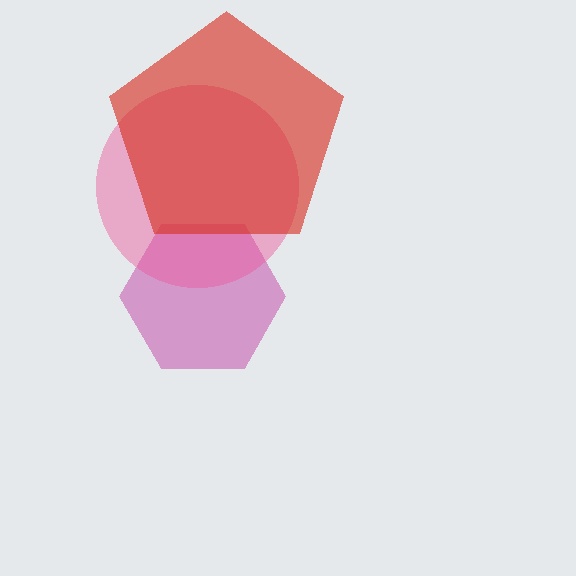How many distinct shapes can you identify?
There are 3 distinct shapes: a magenta hexagon, a pink circle, a red pentagon.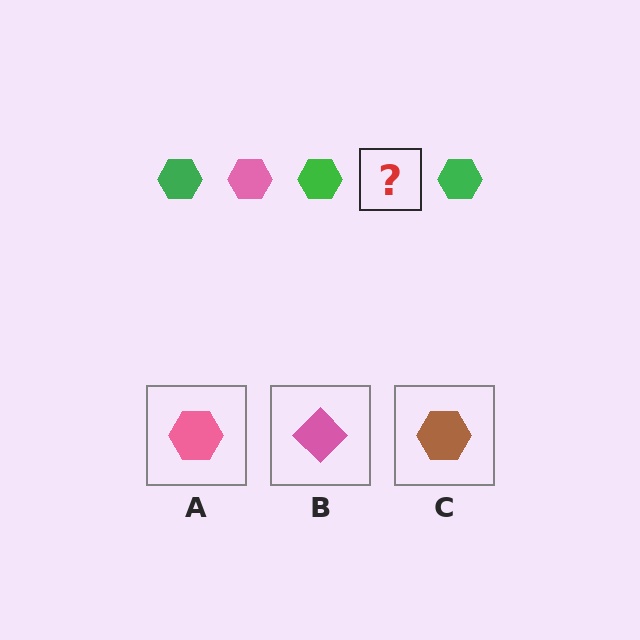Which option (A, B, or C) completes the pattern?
A.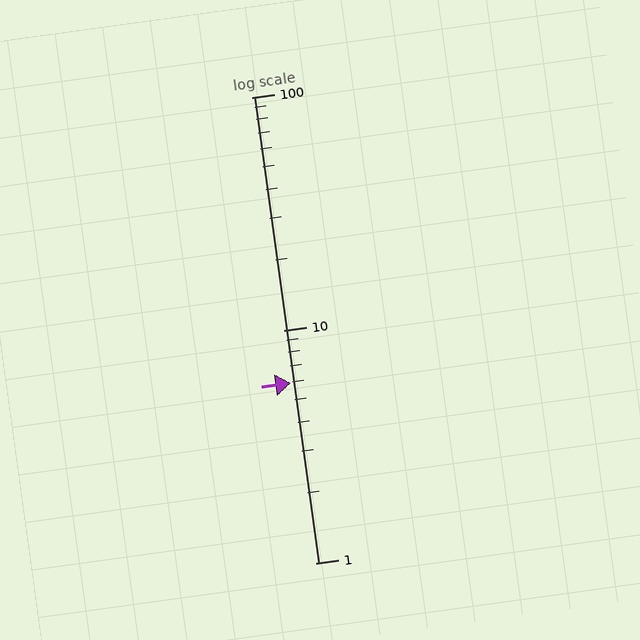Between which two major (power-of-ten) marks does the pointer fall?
The pointer is between 1 and 10.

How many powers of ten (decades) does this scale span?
The scale spans 2 decades, from 1 to 100.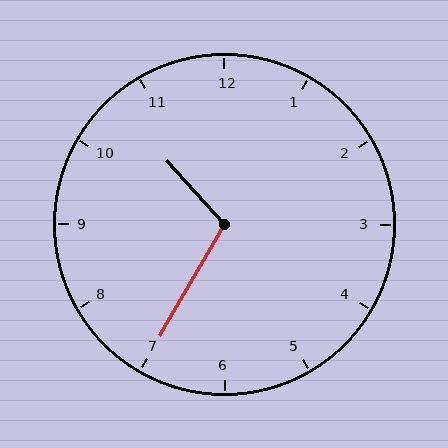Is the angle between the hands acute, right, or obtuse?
It is obtuse.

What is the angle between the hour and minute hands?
Approximately 108 degrees.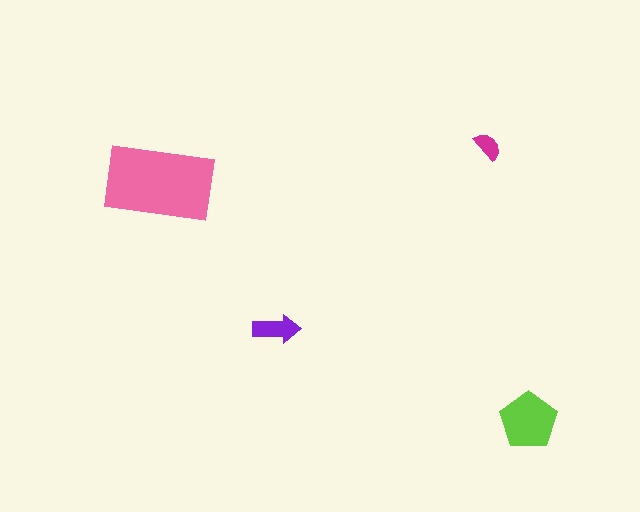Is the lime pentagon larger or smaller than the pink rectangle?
Smaller.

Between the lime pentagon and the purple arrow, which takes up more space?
The lime pentagon.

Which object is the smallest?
The magenta semicircle.